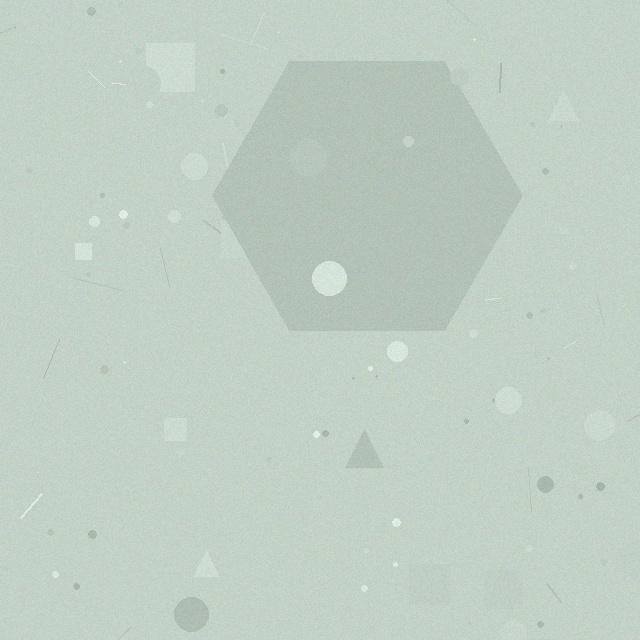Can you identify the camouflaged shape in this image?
The camouflaged shape is a hexagon.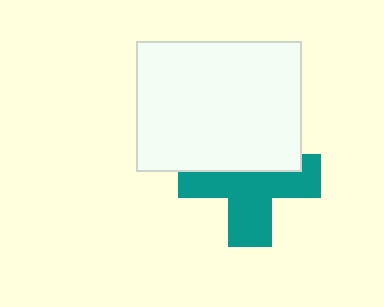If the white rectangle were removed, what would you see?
You would see the complete teal cross.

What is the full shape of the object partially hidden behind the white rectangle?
The partially hidden object is a teal cross.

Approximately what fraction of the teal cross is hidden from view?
Roughly 41% of the teal cross is hidden behind the white rectangle.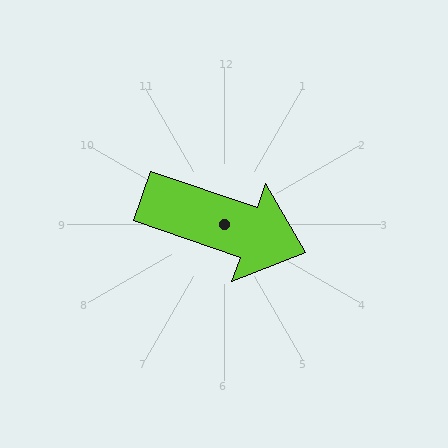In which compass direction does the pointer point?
East.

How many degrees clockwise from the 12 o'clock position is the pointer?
Approximately 109 degrees.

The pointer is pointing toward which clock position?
Roughly 4 o'clock.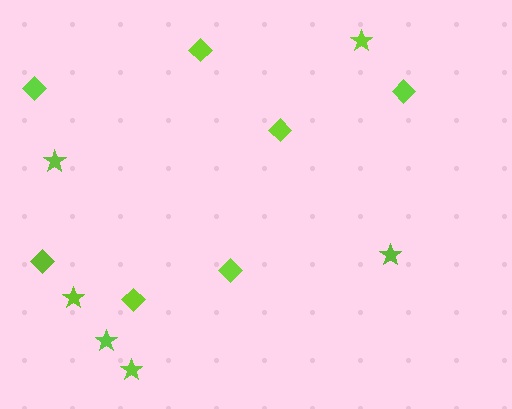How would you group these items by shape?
There are 2 groups: one group of stars (6) and one group of diamonds (7).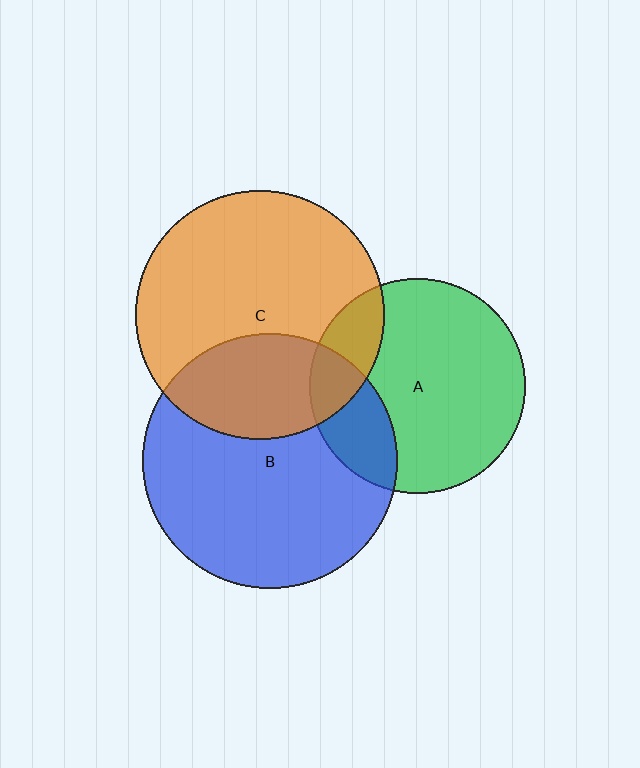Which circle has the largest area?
Circle B (blue).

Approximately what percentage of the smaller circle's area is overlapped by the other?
Approximately 20%.